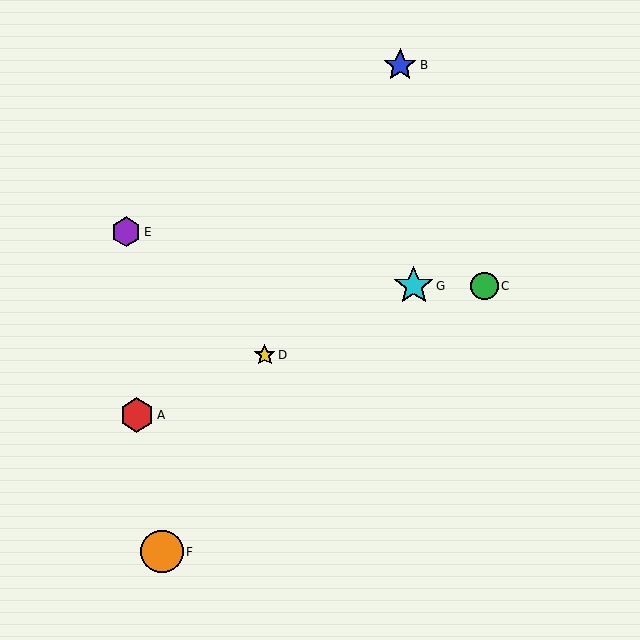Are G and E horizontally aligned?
No, G is at y≈286 and E is at y≈232.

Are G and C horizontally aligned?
Yes, both are at y≈286.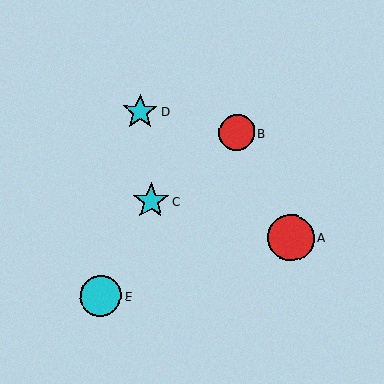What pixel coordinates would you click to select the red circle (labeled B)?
Click at (237, 133) to select the red circle B.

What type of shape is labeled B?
Shape B is a red circle.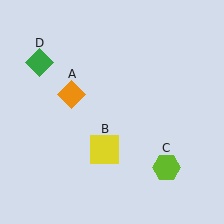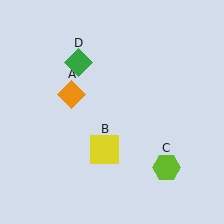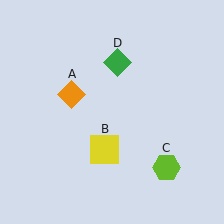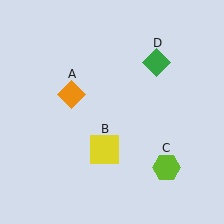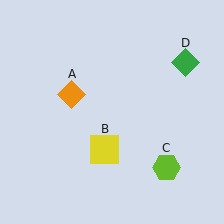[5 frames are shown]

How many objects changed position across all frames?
1 object changed position: green diamond (object D).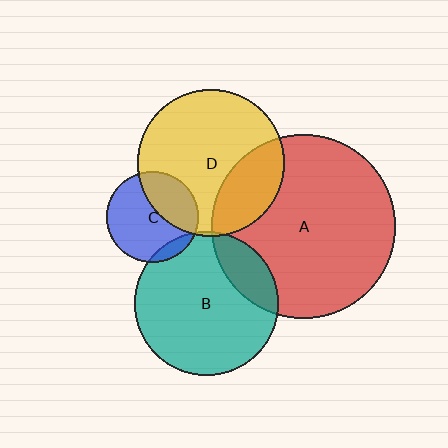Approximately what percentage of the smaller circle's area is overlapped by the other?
Approximately 20%.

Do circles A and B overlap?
Yes.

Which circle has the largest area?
Circle A (red).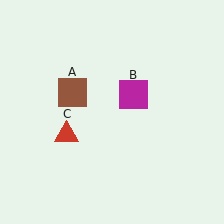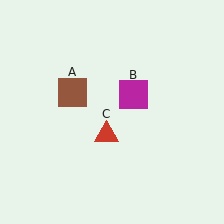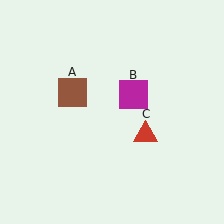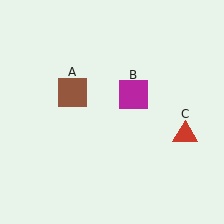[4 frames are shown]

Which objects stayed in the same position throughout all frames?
Brown square (object A) and magenta square (object B) remained stationary.